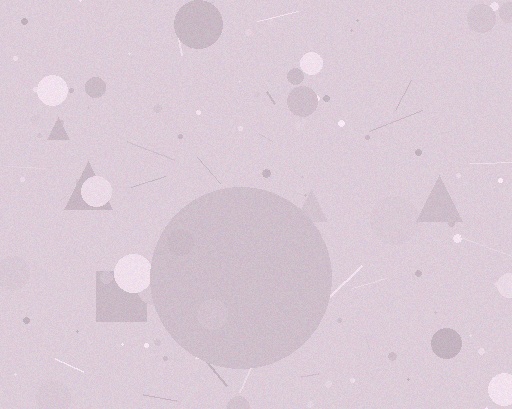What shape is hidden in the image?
A circle is hidden in the image.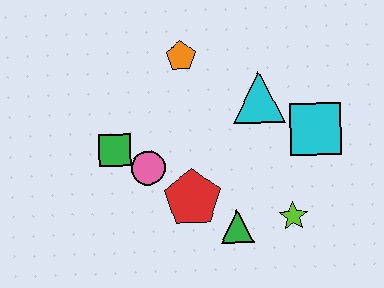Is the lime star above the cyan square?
No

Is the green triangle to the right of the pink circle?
Yes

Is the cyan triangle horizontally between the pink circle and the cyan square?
Yes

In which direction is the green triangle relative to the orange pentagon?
The green triangle is below the orange pentagon.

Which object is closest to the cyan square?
The cyan triangle is closest to the cyan square.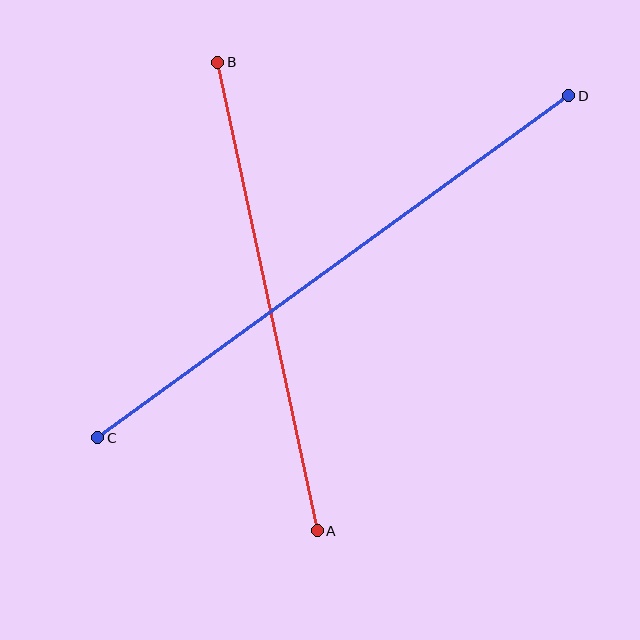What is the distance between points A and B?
The distance is approximately 479 pixels.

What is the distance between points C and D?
The distance is approximately 582 pixels.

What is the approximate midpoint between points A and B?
The midpoint is at approximately (268, 297) pixels.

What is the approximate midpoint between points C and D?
The midpoint is at approximately (333, 267) pixels.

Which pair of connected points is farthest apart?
Points C and D are farthest apart.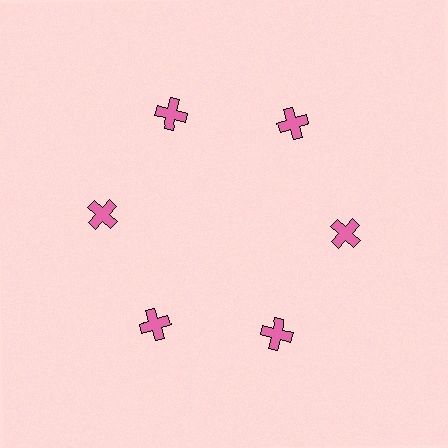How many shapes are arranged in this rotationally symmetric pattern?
There are 6 shapes, arranged in 6 groups of 1.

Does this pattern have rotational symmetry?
Yes, this pattern has 6-fold rotational symmetry. It looks the same after rotating 60 degrees around the center.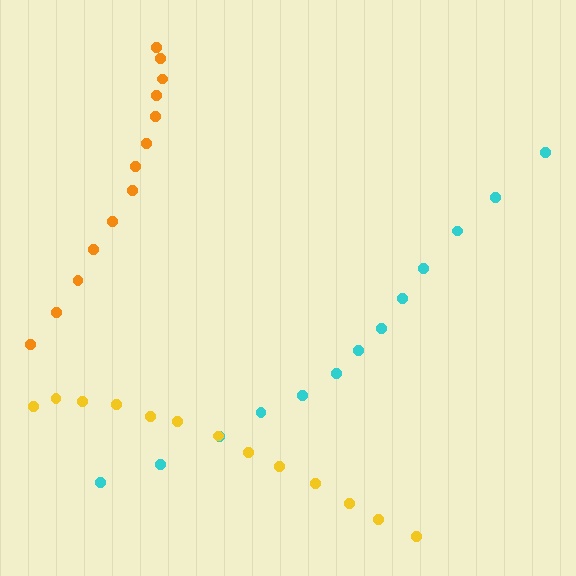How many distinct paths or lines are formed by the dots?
There are 3 distinct paths.